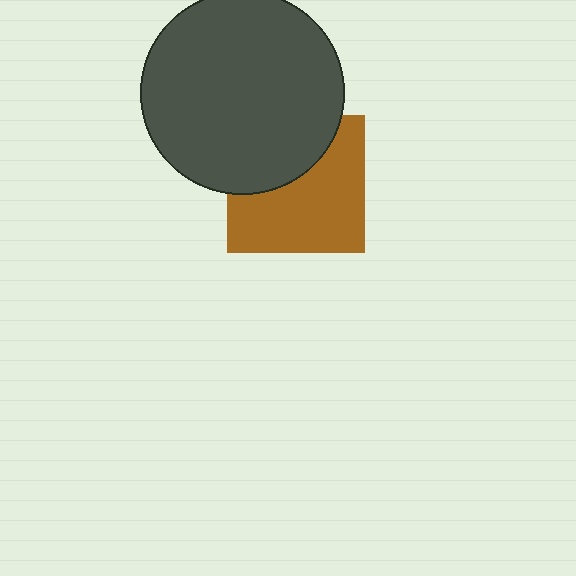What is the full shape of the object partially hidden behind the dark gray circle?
The partially hidden object is a brown square.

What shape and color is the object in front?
The object in front is a dark gray circle.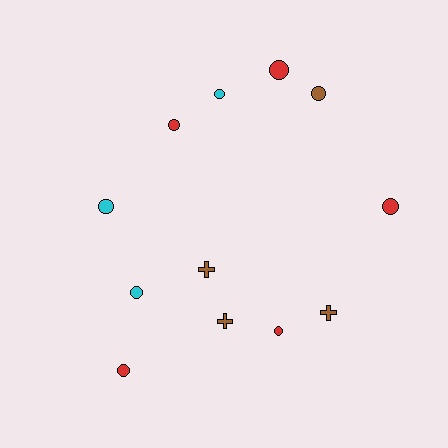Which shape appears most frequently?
Circle, with 9 objects.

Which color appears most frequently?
Red, with 5 objects.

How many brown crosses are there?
There are 3 brown crosses.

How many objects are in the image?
There are 12 objects.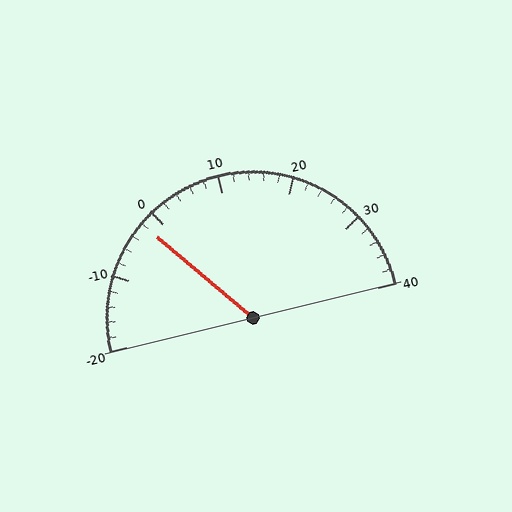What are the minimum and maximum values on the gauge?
The gauge ranges from -20 to 40.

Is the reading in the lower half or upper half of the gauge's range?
The reading is in the lower half of the range (-20 to 40).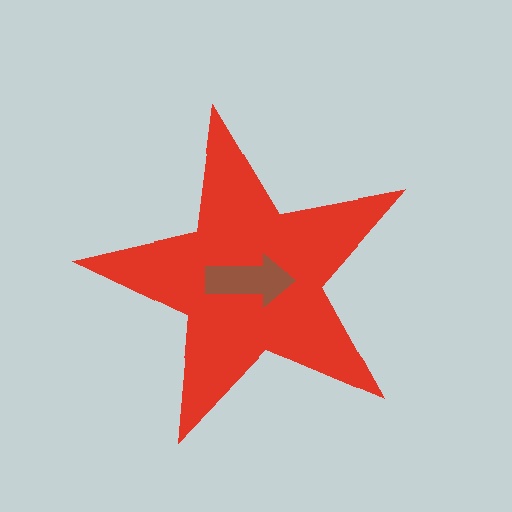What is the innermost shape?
The brown arrow.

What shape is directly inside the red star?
The brown arrow.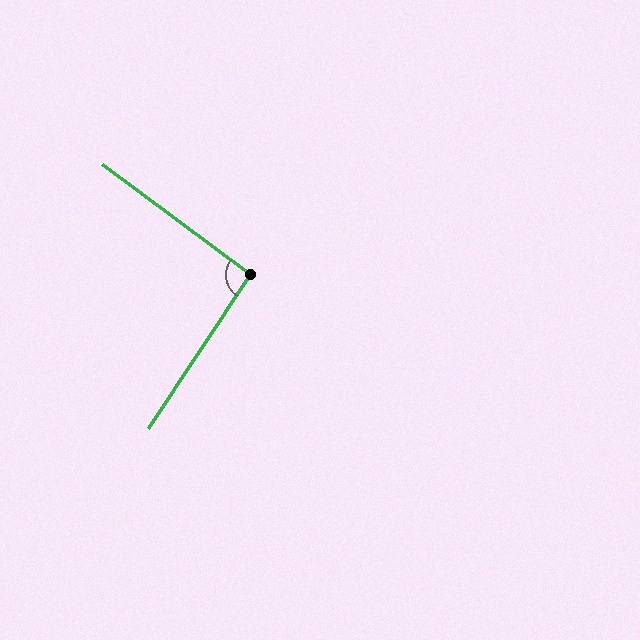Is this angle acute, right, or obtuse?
It is approximately a right angle.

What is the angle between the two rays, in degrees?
Approximately 93 degrees.